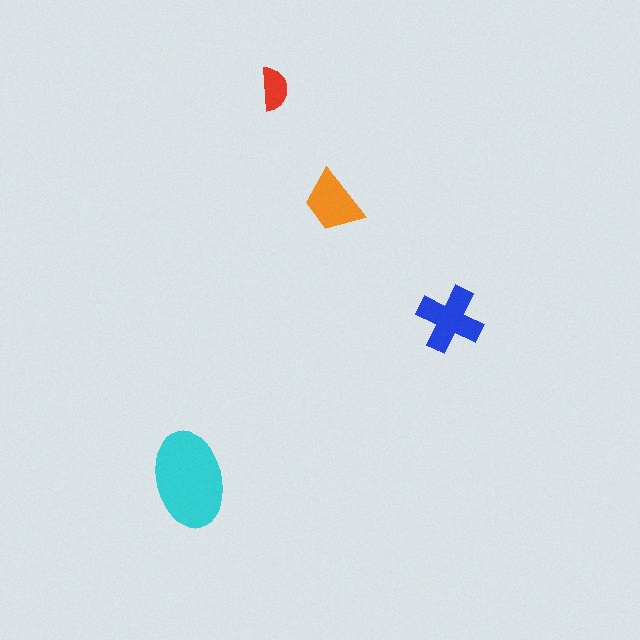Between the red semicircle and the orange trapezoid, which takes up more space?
The orange trapezoid.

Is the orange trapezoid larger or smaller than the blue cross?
Smaller.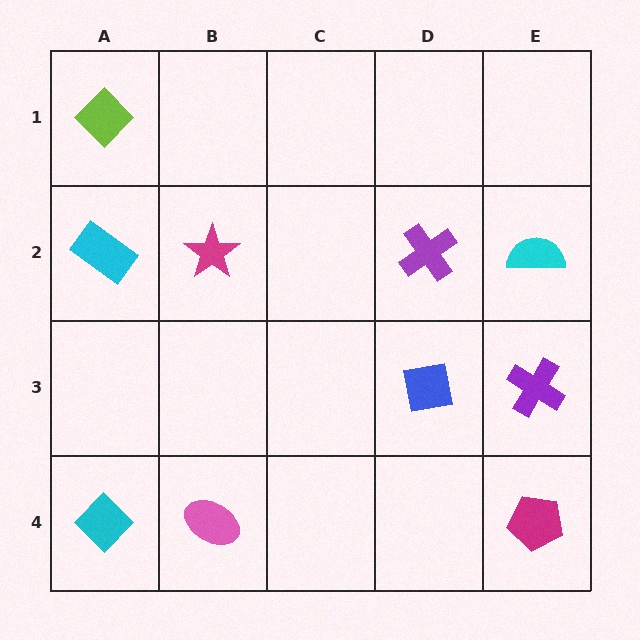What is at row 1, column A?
A lime diamond.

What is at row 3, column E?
A purple cross.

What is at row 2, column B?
A magenta star.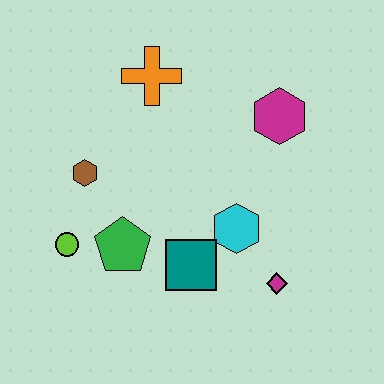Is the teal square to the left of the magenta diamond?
Yes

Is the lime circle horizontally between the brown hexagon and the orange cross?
No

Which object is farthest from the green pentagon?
The magenta hexagon is farthest from the green pentagon.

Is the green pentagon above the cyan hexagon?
No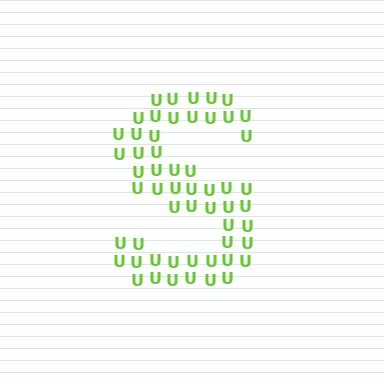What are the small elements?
The small elements are letter U's.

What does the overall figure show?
The overall figure shows the letter S.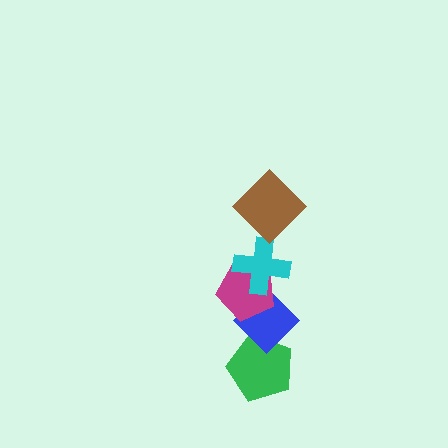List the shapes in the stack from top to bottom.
From top to bottom: the brown diamond, the cyan cross, the magenta pentagon, the blue diamond, the green pentagon.